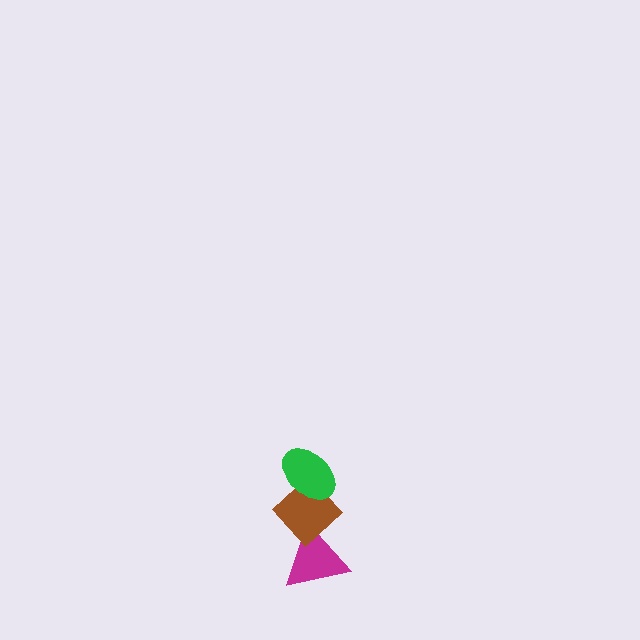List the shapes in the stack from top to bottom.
From top to bottom: the green ellipse, the brown diamond, the magenta triangle.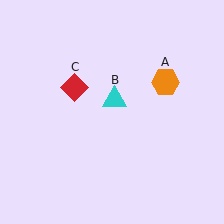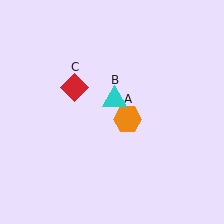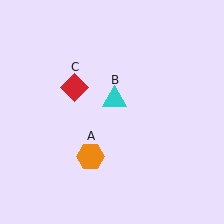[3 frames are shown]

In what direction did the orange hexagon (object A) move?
The orange hexagon (object A) moved down and to the left.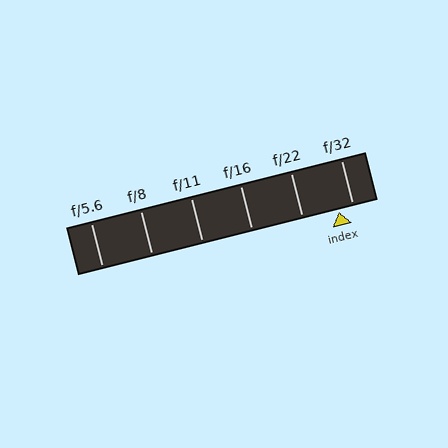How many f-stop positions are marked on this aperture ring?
There are 6 f-stop positions marked.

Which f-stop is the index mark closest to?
The index mark is closest to f/32.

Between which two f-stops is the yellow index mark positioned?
The index mark is between f/22 and f/32.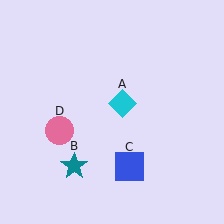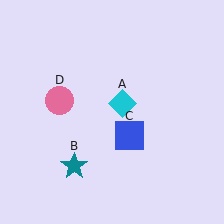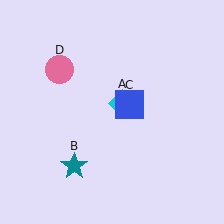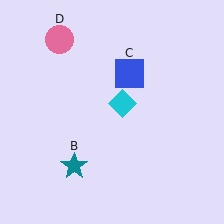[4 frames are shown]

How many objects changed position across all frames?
2 objects changed position: blue square (object C), pink circle (object D).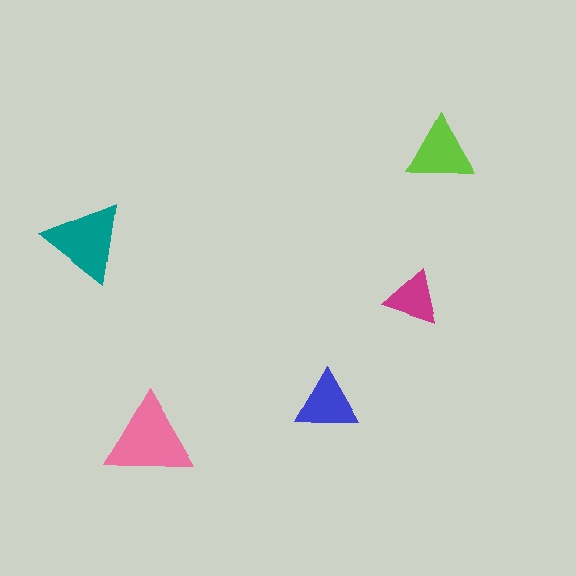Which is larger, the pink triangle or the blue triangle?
The pink one.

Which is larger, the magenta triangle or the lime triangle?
The lime one.